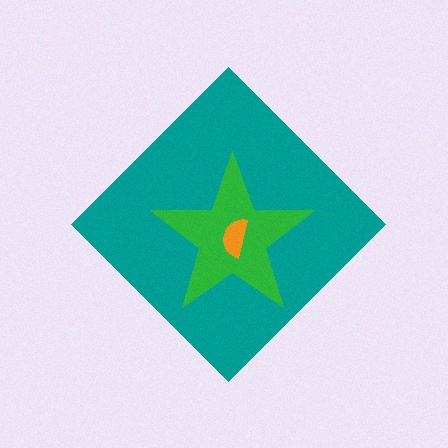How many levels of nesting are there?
3.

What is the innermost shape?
The orange semicircle.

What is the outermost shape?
The teal diamond.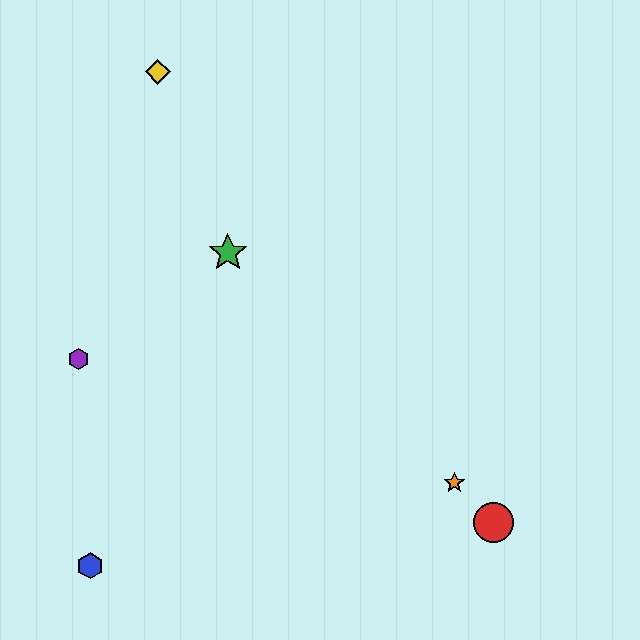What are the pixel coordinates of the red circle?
The red circle is at (493, 522).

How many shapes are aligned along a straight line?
3 shapes (the red circle, the green star, the orange star) are aligned along a straight line.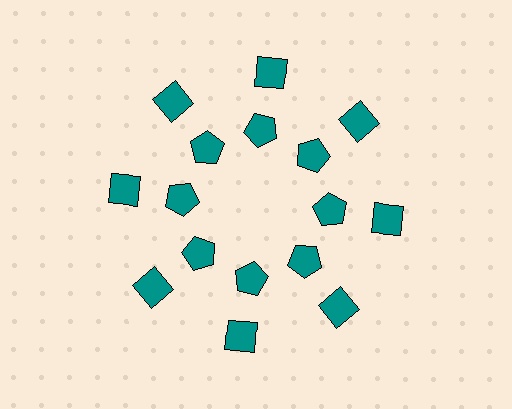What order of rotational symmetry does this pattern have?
This pattern has 8-fold rotational symmetry.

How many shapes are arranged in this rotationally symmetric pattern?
There are 16 shapes, arranged in 8 groups of 2.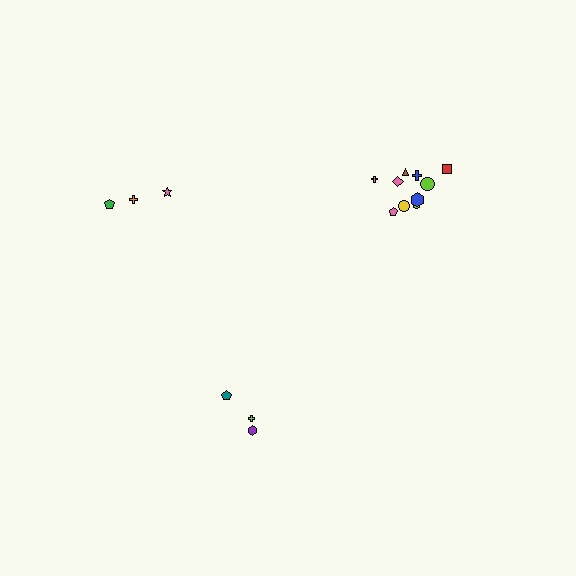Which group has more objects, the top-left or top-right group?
The top-right group.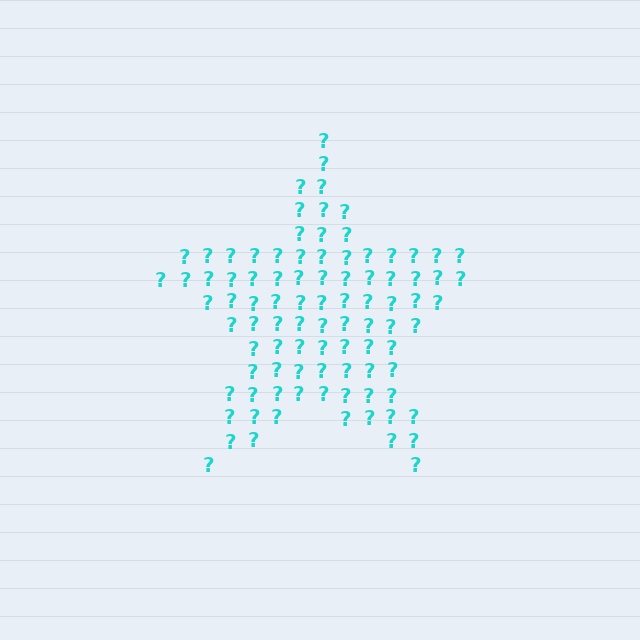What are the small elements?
The small elements are question marks.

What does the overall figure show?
The overall figure shows a star.